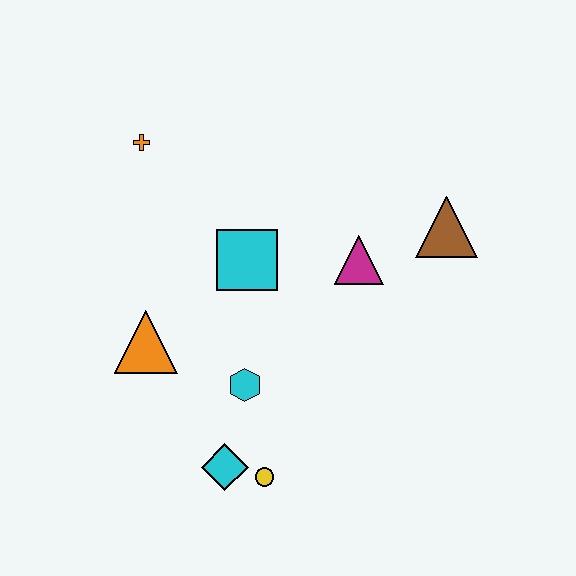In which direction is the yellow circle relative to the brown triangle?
The yellow circle is below the brown triangle.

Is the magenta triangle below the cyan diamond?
No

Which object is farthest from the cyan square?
The yellow circle is farthest from the cyan square.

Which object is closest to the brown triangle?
The magenta triangle is closest to the brown triangle.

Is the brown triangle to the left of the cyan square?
No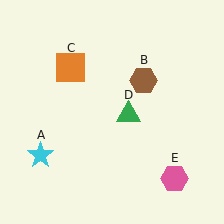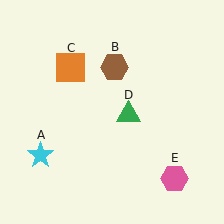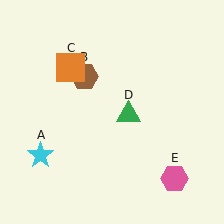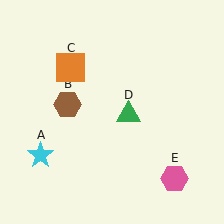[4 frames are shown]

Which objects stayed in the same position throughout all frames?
Cyan star (object A) and orange square (object C) and green triangle (object D) and pink hexagon (object E) remained stationary.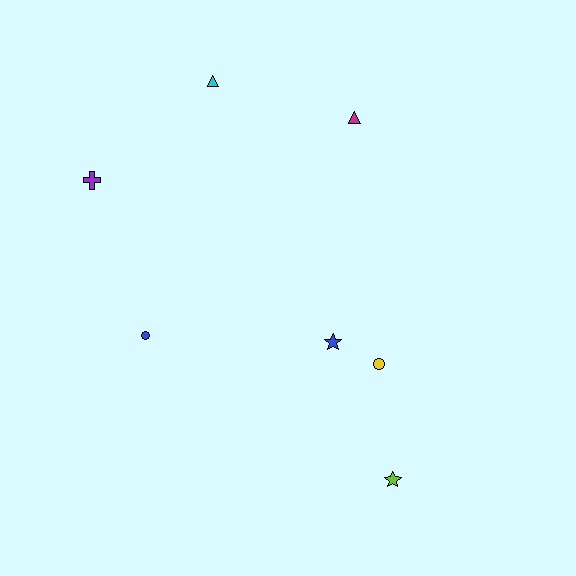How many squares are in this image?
There are no squares.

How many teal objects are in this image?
There are no teal objects.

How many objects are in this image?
There are 7 objects.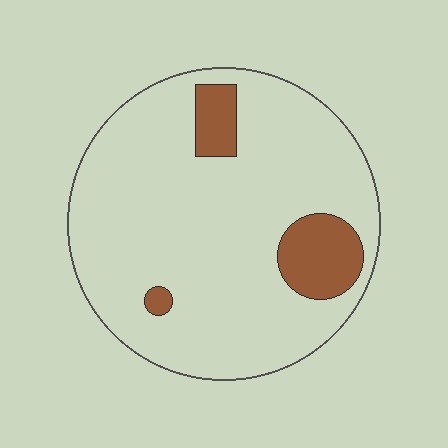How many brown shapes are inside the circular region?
3.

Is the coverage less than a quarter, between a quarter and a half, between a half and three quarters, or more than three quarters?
Less than a quarter.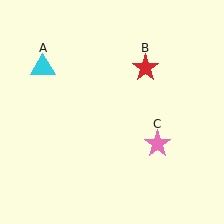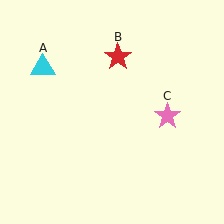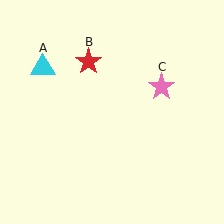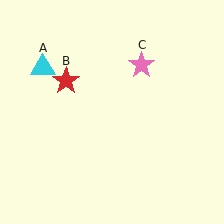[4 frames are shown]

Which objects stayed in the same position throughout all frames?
Cyan triangle (object A) remained stationary.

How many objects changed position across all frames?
2 objects changed position: red star (object B), pink star (object C).